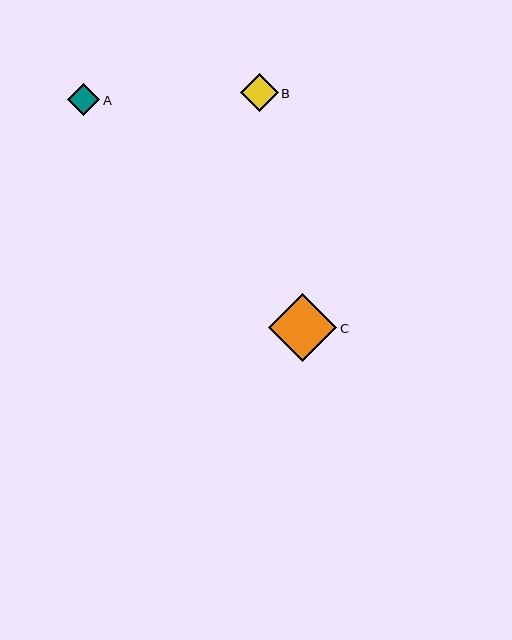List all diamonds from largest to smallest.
From largest to smallest: C, B, A.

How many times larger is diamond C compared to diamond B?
Diamond C is approximately 1.8 times the size of diamond B.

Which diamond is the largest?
Diamond C is the largest with a size of approximately 68 pixels.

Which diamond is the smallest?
Diamond A is the smallest with a size of approximately 32 pixels.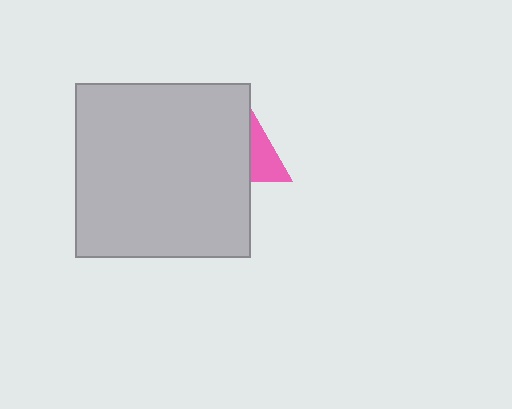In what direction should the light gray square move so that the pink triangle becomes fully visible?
The light gray square should move left. That is the shortest direction to clear the overlap and leave the pink triangle fully visible.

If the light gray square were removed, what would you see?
You would see the complete pink triangle.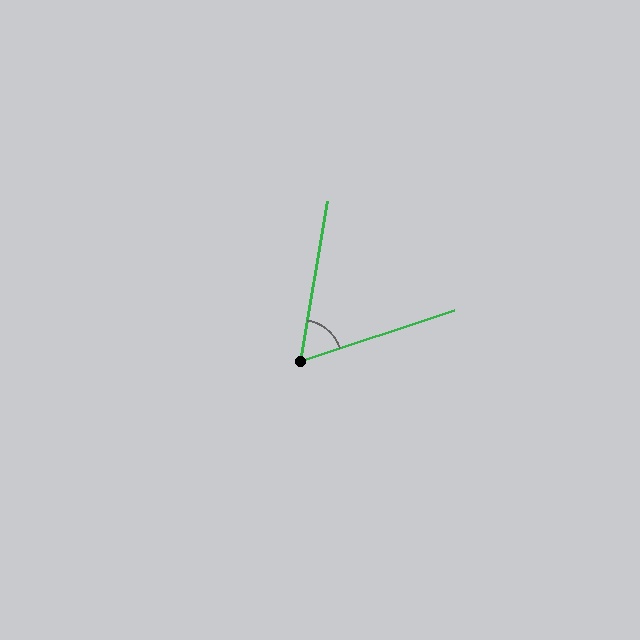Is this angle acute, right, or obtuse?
It is acute.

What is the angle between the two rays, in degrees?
Approximately 62 degrees.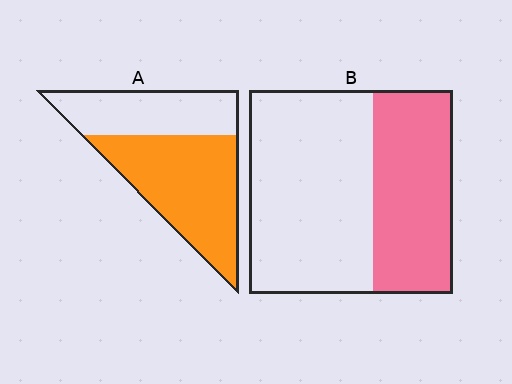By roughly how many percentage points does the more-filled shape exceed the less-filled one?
By roughly 20 percentage points (A over B).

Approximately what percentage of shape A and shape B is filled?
A is approximately 60% and B is approximately 40%.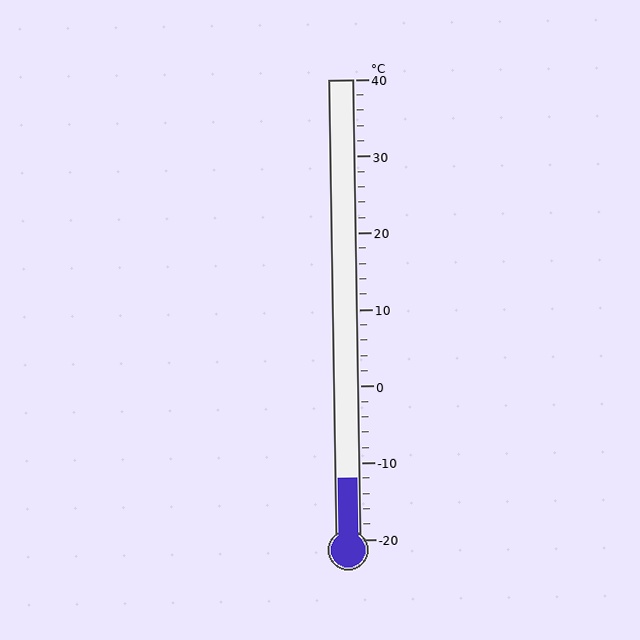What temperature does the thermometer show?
The thermometer shows approximately -12°C.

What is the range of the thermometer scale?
The thermometer scale ranges from -20°C to 40°C.